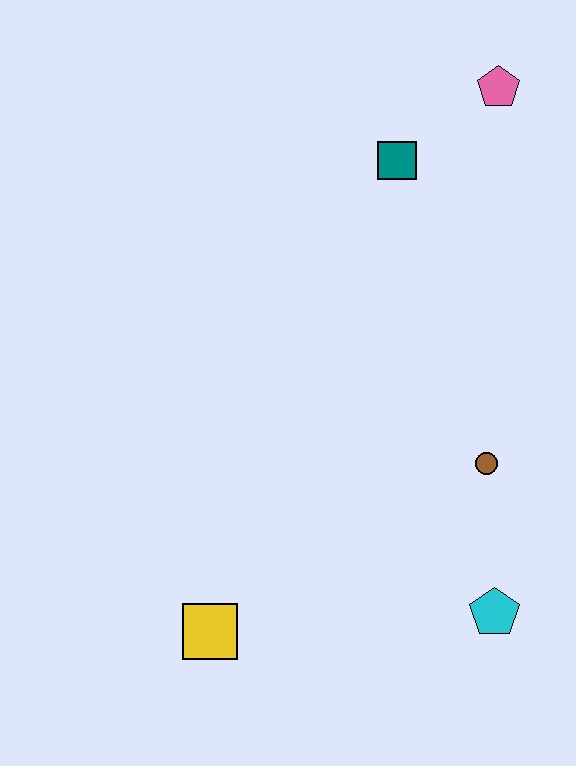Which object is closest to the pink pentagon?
The teal square is closest to the pink pentagon.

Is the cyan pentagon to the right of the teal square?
Yes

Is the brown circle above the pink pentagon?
No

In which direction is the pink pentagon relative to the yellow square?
The pink pentagon is above the yellow square.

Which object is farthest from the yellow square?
The pink pentagon is farthest from the yellow square.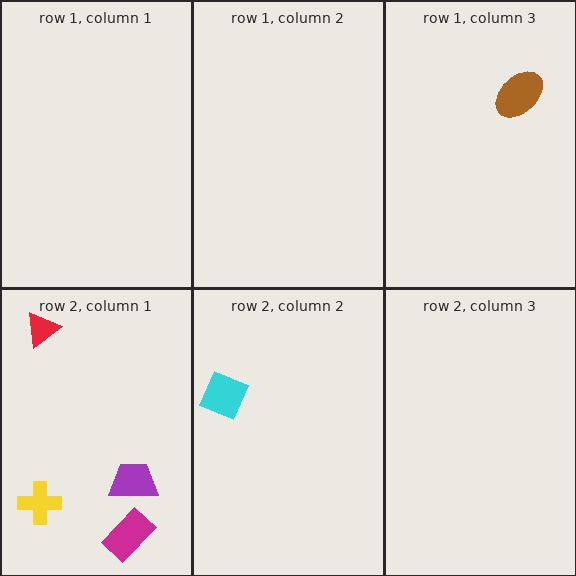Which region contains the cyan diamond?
The row 2, column 2 region.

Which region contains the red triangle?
The row 2, column 1 region.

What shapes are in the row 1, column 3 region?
The brown ellipse.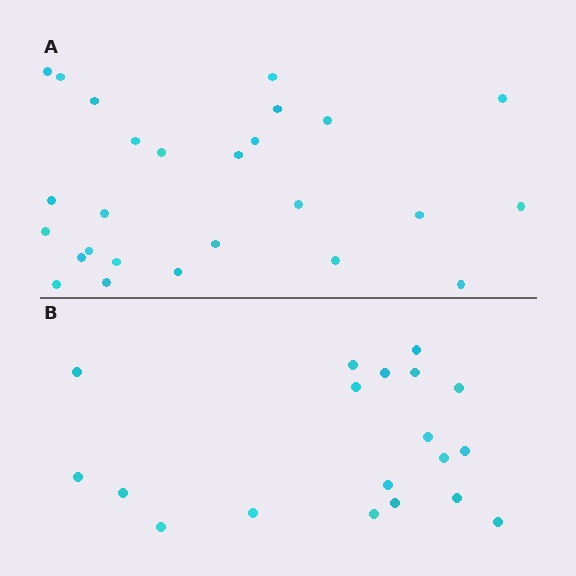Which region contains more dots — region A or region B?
Region A (the top region) has more dots.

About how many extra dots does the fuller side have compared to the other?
Region A has roughly 8 or so more dots than region B.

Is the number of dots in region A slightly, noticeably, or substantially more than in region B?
Region A has noticeably more, but not dramatically so. The ratio is roughly 1.4 to 1.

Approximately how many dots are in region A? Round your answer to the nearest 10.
About 30 dots. (The exact count is 26, which rounds to 30.)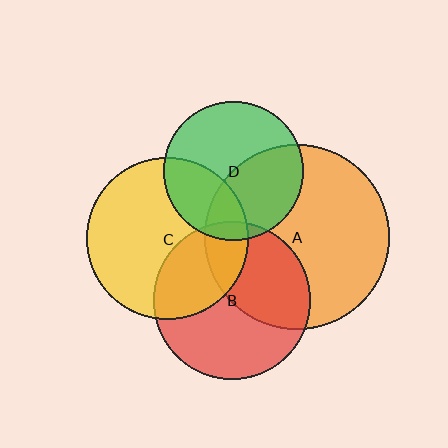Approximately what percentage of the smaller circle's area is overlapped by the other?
Approximately 15%.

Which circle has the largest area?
Circle A (orange).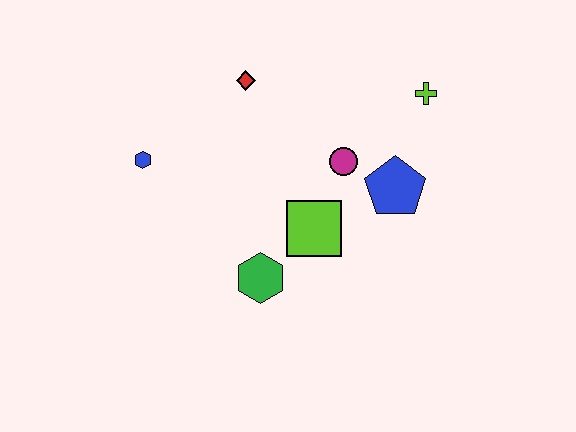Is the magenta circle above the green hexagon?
Yes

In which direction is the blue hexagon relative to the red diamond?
The blue hexagon is to the left of the red diamond.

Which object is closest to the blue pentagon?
The magenta circle is closest to the blue pentagon.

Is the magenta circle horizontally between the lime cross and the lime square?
Yes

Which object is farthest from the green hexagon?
The lime cross is farthest from the green hexagon.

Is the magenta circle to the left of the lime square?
No